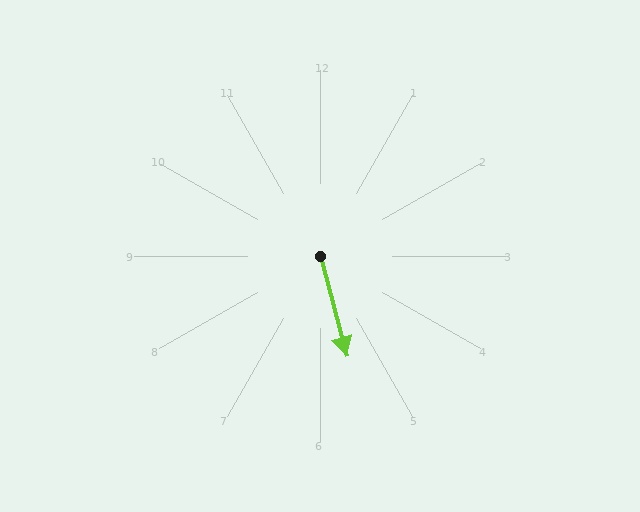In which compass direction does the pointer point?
South.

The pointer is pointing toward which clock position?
Roughly 6 o'clock.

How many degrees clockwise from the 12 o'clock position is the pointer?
Approximately 165 degrees.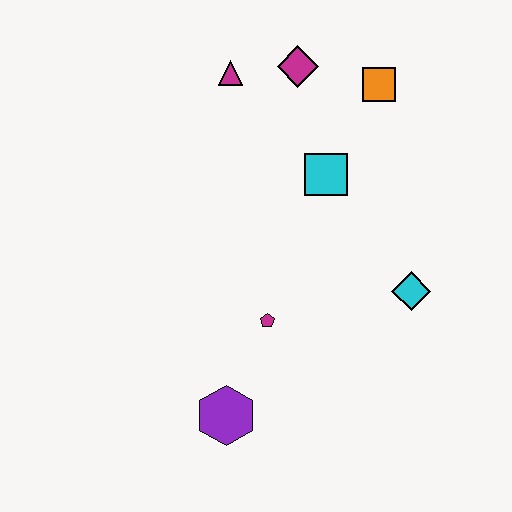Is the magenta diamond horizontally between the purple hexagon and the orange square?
Yes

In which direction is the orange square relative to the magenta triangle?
The orange square is to the right of the magenta triangle.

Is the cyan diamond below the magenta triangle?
Yes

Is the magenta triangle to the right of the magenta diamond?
No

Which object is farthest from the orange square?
The purple hexagon is farthest from the orange square.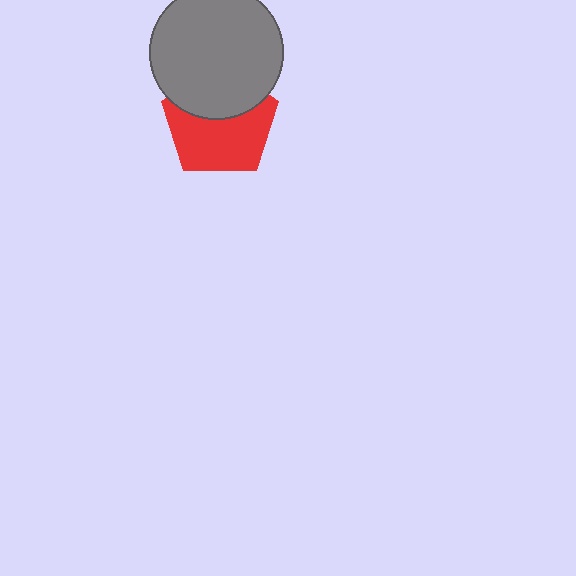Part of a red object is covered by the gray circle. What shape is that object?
It is a pentagon.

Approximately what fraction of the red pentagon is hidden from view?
Roughly 40% of the red pentagon is hidden behind the gray circle.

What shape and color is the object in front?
The object in front is a gray circle.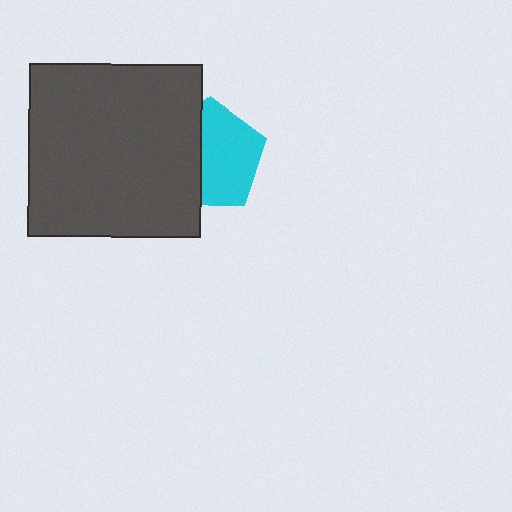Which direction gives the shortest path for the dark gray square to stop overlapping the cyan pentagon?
Moving left gives the shortest separation.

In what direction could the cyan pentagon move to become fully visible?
The cyan pentagon could move right. That would shift it out from behind the dark gray square entirely.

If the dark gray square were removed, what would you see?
You would see the complete cyan pentagon.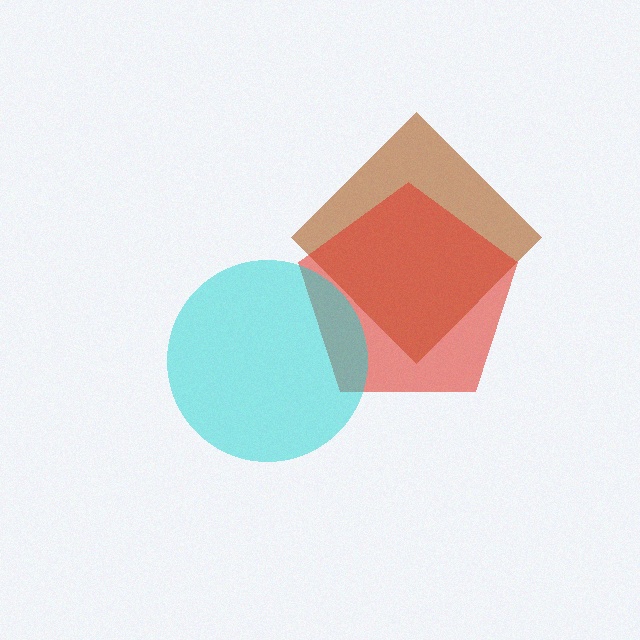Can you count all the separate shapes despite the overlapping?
Yes, there are 3 separate shapes.